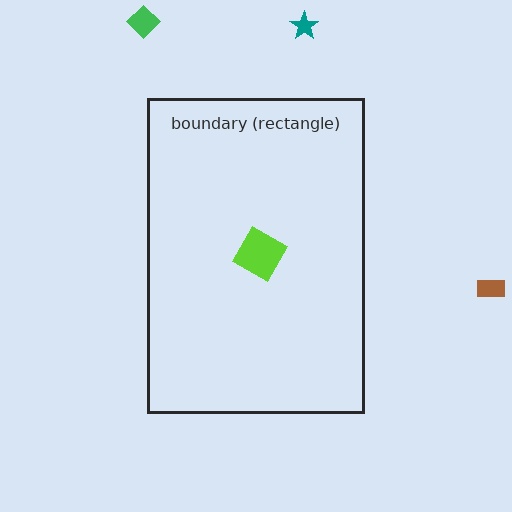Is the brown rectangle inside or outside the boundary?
Outside.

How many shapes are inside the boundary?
1 inside, 3 outside.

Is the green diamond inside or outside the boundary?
Outside.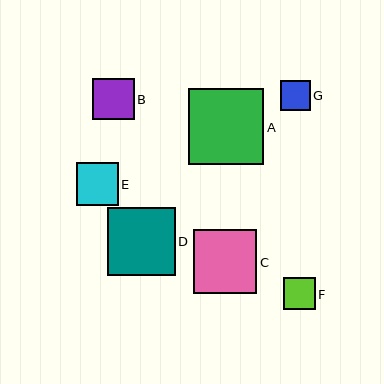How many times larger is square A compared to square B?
Square A is approximately 1.8 times the size of square B.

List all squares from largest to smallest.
From largest to smallest: A, D, C, E, B, F, G.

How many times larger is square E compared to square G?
Square E is approximately 1.4 times the size of square G.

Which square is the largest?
Square A is the largest with a size of approximately 76 pixels.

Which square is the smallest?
Square G is the smallest with a size of approximately 30 pixels.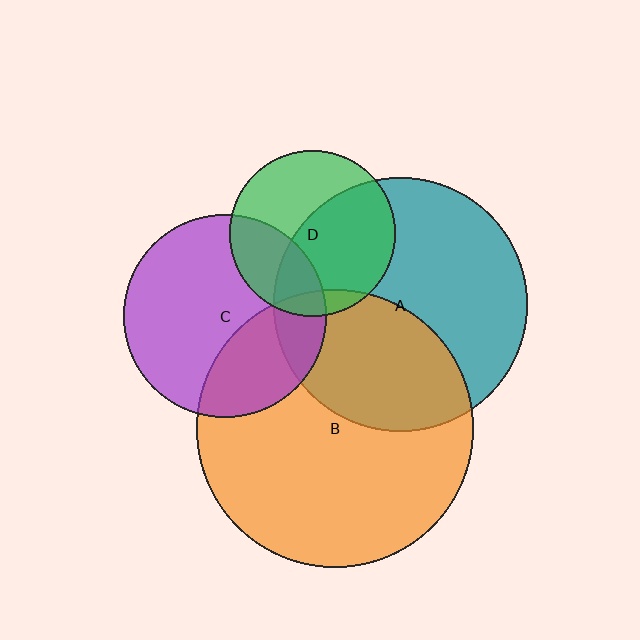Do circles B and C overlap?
Yes.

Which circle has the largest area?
Circle B (orange).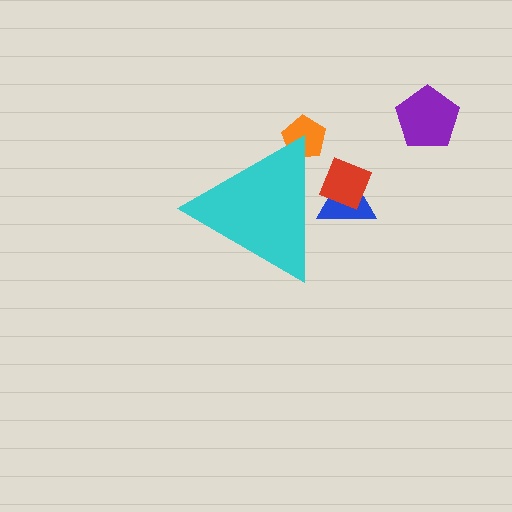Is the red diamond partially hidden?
Yes, the red diamond is partially hidden behind the cyan triangle.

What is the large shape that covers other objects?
A cyan triangle.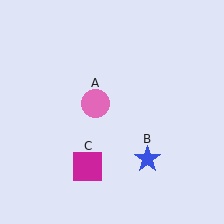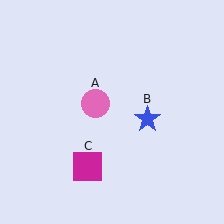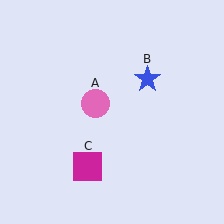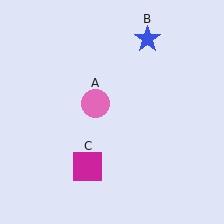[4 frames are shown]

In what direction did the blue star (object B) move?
The blue star (object B) moved up.